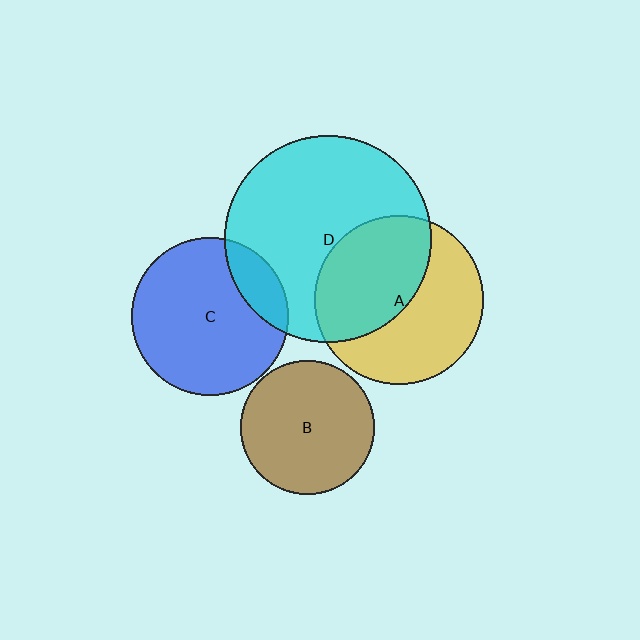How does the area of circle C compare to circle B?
Approximately 1.4 times.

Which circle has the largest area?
Circle D (cyan).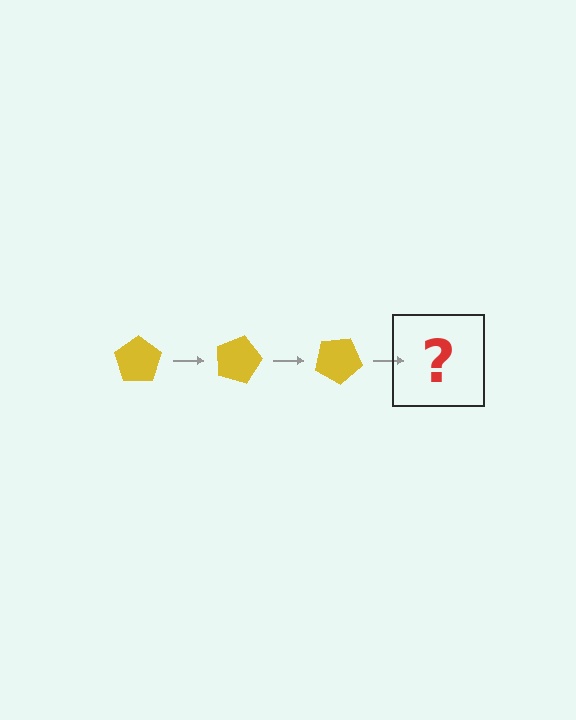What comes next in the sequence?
The next element should be a yellow pentagon rotated 45 degrees.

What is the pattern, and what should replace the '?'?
The pattern is that the pentagon rotates 15 degrees each step. The '?' should be a yellow pentagon rotated 45 degrees.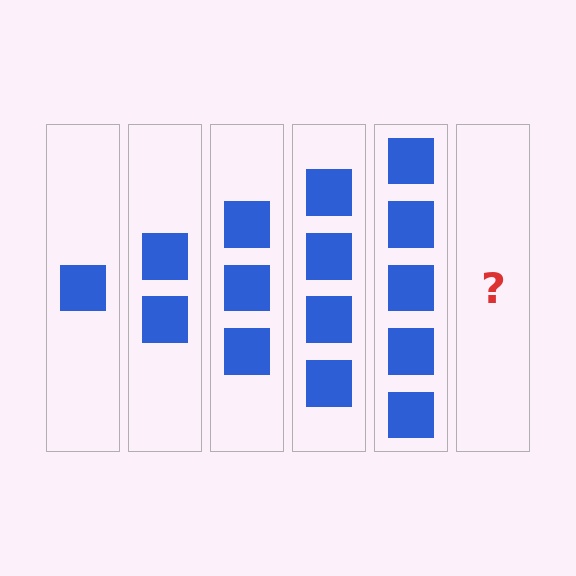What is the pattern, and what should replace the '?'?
The pattern is that each step adds one more square. The '?' should be 6 squares.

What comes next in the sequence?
The next element should be 6 squares.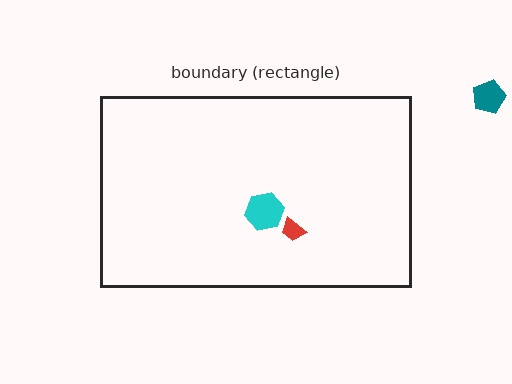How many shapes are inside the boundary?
2 inside, 1 outside.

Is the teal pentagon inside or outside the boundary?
Outside.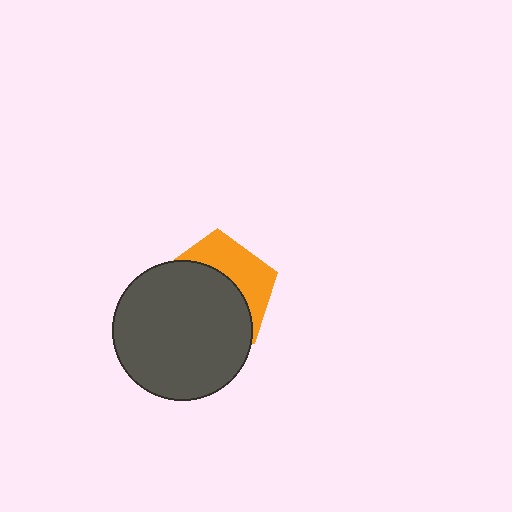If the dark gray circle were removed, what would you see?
You would see the complete orange pentagon.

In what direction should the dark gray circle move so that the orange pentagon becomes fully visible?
The dark gray circle should move toward the lower-left. That is the shortest direction to clear the overlap and leave the orange pentagon fully visible.